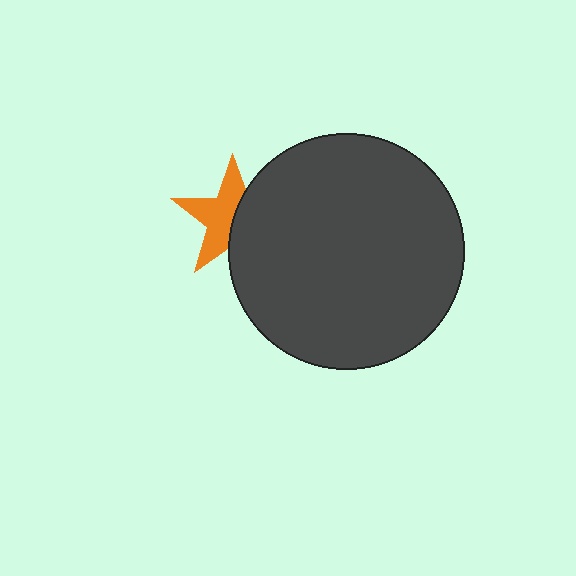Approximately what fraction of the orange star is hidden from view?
Roughly 44% of the orange star is hidden behind the dark gray circle.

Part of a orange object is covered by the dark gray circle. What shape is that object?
It is a star.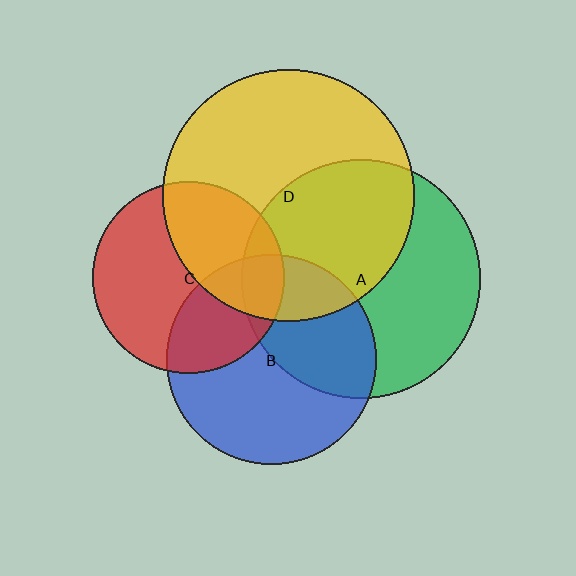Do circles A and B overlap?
Yes.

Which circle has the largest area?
Circle D (yellow).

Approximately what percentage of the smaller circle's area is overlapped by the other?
Approximately 40%.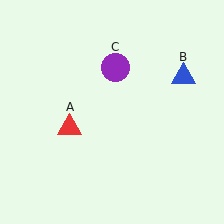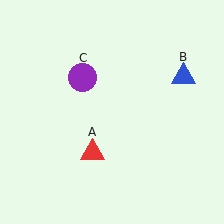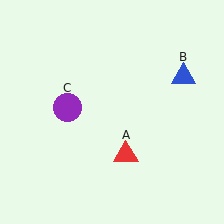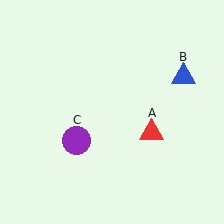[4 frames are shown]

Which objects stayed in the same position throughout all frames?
Blue triangle (object B) remained stationary.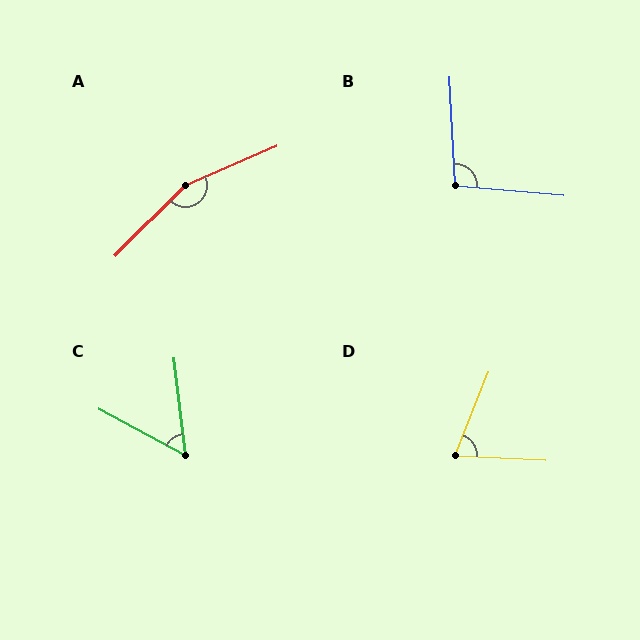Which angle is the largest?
A, at approximately 158 degrees.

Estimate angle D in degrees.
Approximately 71 degrees.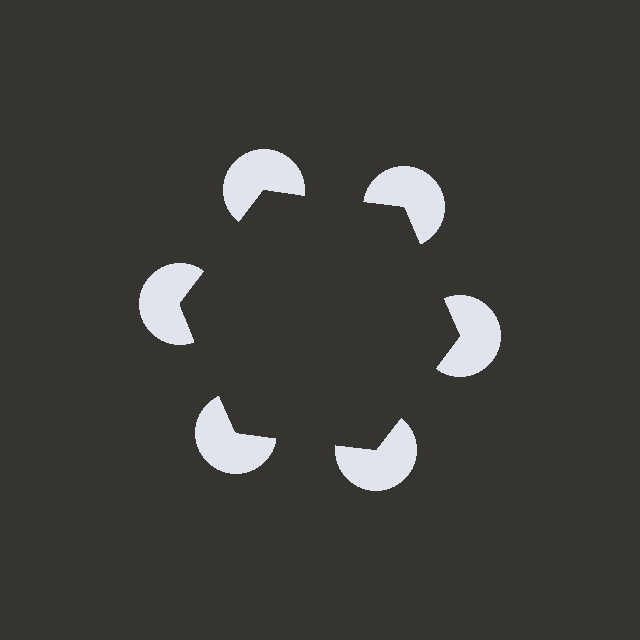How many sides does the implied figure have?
6 sides.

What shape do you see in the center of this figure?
An illusory hexagon — its edges are inferred from the aligned wedge cuts in the pac-man discs, not physically drawn.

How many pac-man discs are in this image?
There are 6 — one at each vertex of the illusory hexagon.